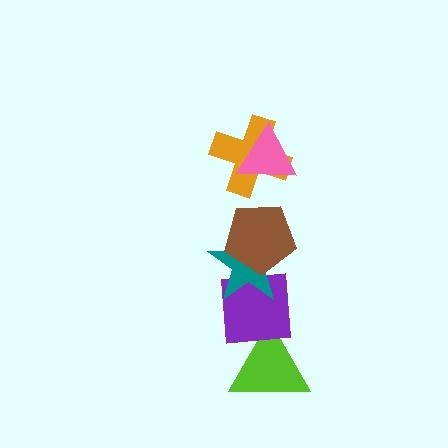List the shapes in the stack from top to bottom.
From top to bottom: the pink triangle, the orange cross, the brown pentagon, the teal star, the purple square, the lime triangle.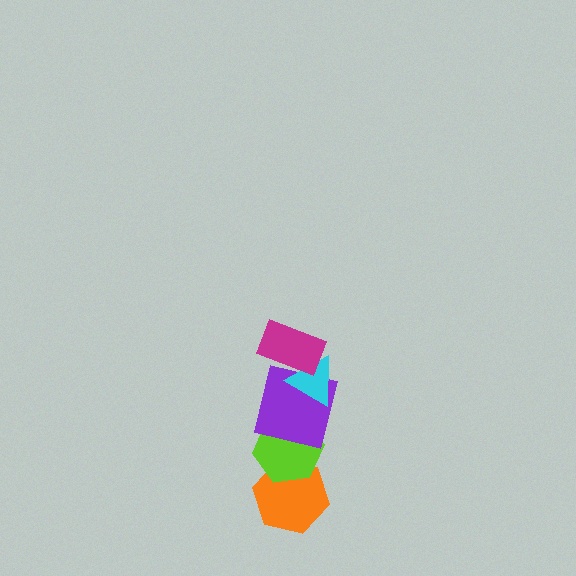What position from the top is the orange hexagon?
The orange hexagon is 5th from the top.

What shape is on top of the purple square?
The cyan triangle is on top of the purple square.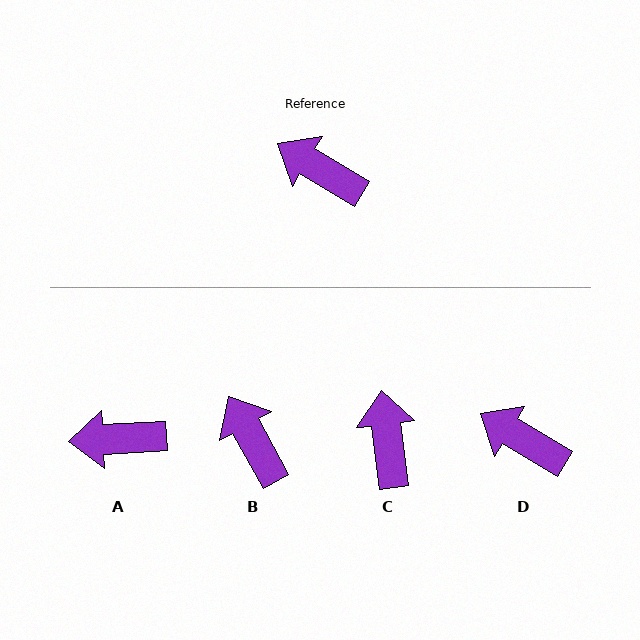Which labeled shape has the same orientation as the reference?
D.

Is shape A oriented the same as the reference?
No, it is off by about 34 degrees.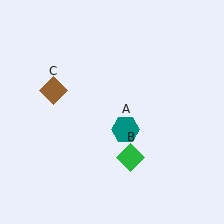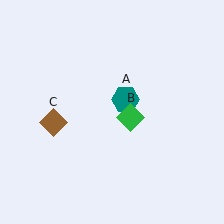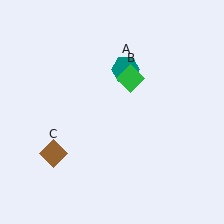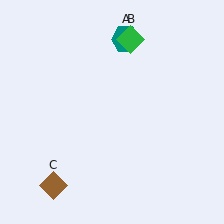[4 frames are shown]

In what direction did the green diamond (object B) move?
The green diamond (object B) moved up.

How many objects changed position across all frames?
3 objects changed position: teal hexagon (object A), green diamond (object B), brown diamond (object C).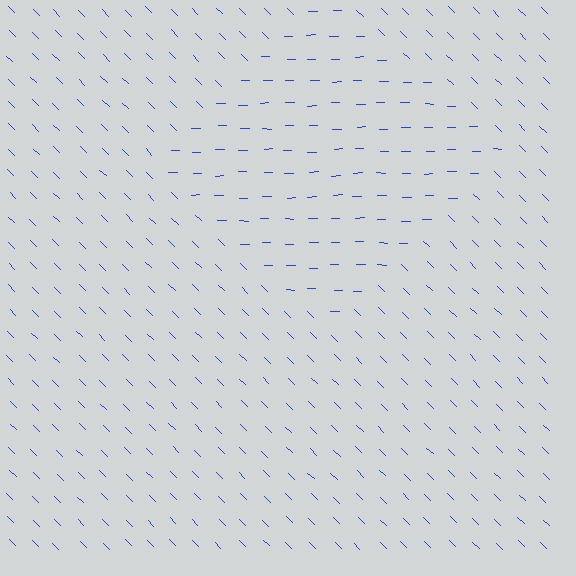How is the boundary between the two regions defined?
The boundary is defined purely by a change in line orientation (approximately 45 degrees difference). All lines are the same color and thickness.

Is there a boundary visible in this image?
Yes, there is a texture boundary formed by a change in line orientation.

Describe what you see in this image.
The image is filled with small blue line segments. A diamond region in the image has lines oriented differently from the surrounding lines, creating a visible texture boundary.